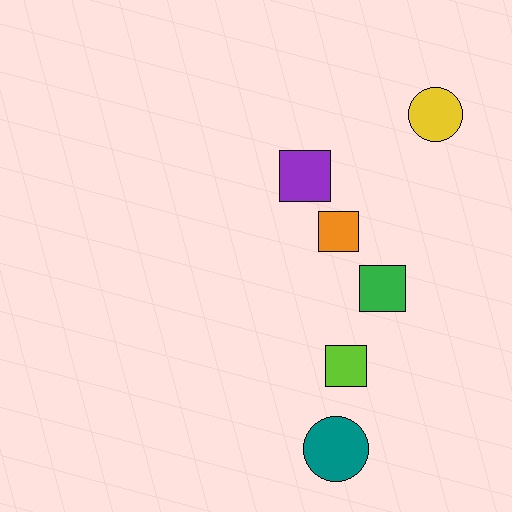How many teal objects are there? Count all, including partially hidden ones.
There is 1 teal object.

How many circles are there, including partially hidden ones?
There are 2 circles.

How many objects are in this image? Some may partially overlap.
There are 6 objects.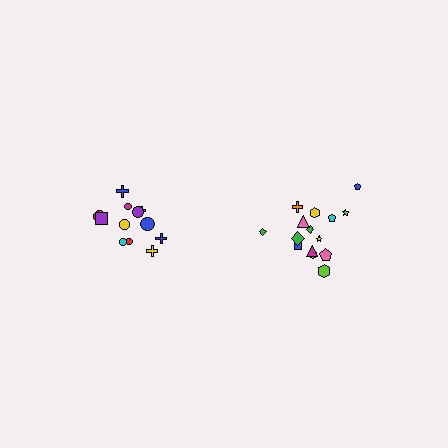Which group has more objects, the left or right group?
The right group.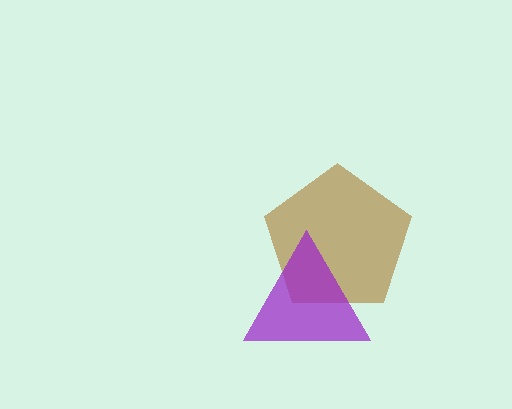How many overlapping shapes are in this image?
There are 2 overlapping shapes in the image.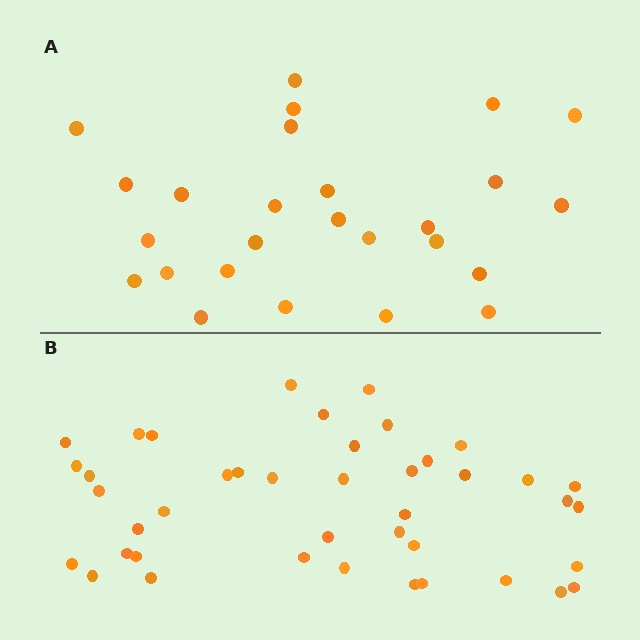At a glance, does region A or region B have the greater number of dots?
Region B (the bottom region) has more dots.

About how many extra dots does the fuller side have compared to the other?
Region B has approximately 15 more dots than region A.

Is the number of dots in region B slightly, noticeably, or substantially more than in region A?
Region B has substantially more. The ratio is roughly 1.6 to 1.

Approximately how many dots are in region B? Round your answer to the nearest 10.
About 40 dots. (The exact count is 42, which rounds to 40.)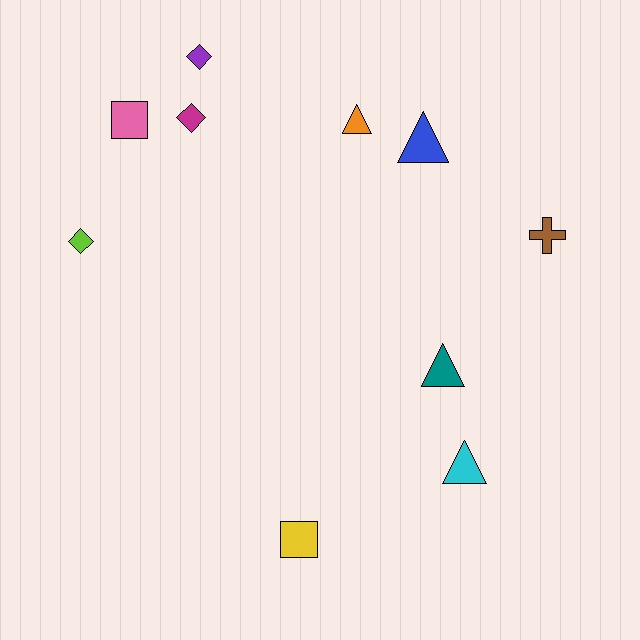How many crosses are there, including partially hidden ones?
There is 1 cross.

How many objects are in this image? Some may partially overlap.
There are 10 objects.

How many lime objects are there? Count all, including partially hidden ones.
There is 1 lime object.